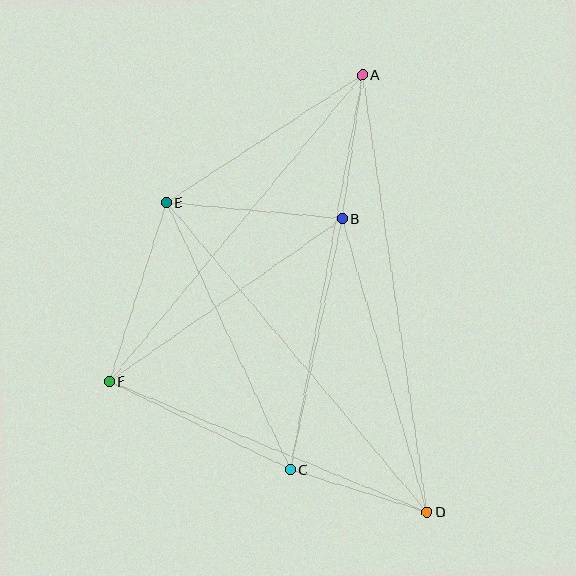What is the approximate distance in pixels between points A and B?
The distance between A and B is approximately 145 pixels.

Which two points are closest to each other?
Points C and D are closest to each other.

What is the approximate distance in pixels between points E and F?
The distance between E and F is approximately 188 pixels.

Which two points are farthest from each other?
Points A and D are farthest from each other.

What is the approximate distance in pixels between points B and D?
The distance between B and D is approximately 306 pixels.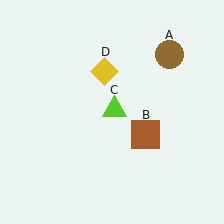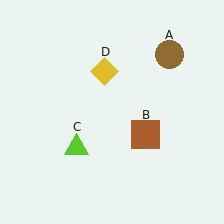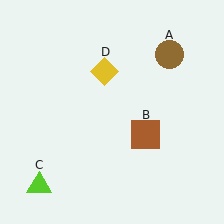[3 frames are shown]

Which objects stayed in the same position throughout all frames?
Brown circle (object A) and brown square (object B) and yellow diamond (object D) remained stationary.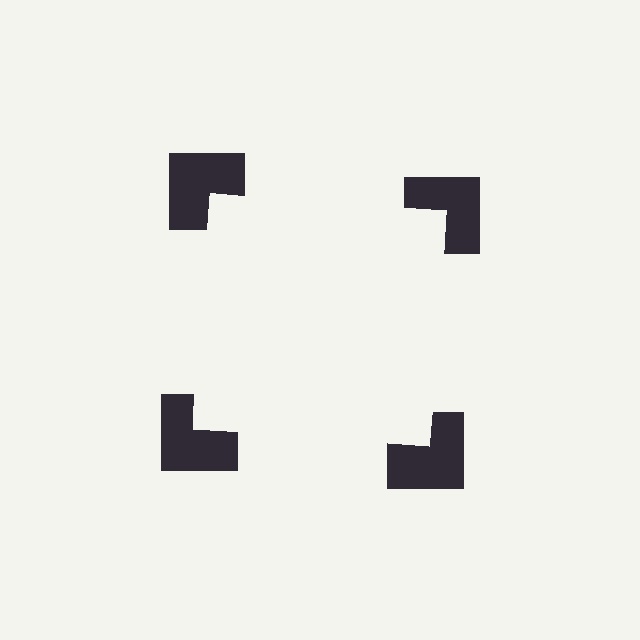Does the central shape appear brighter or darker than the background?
It typically appears slightly brighter than the background, even though no actual brightness change is drawn.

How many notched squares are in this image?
There are 4 — one at each vertex of the illusory square.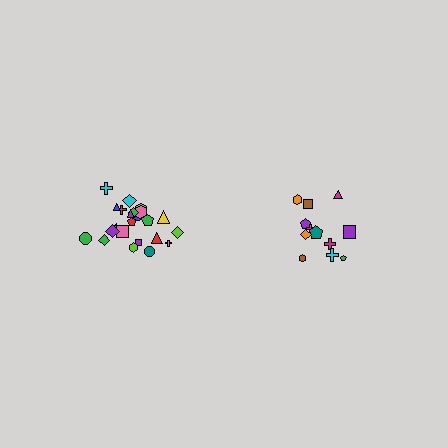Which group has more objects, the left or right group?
The left group.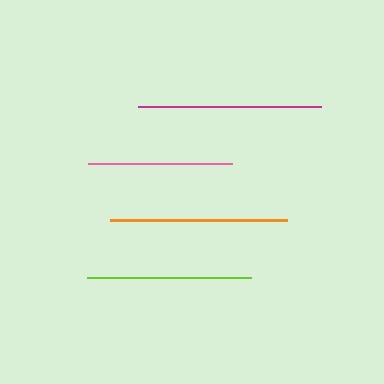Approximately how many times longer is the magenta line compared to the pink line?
The magenta line is approximately 1.3 times the length of the pink line.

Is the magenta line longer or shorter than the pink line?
The magenta line is longer than the pink line.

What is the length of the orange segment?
The orange segment is approximately 177 pixels long.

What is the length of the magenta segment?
The magenta segment is approximately 182 pixels long.